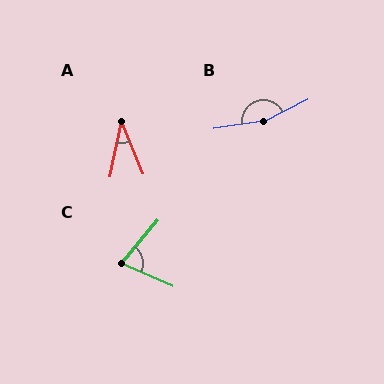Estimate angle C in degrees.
Approximately 73 degrees.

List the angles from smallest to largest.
A (34°), C (73°), B (162°).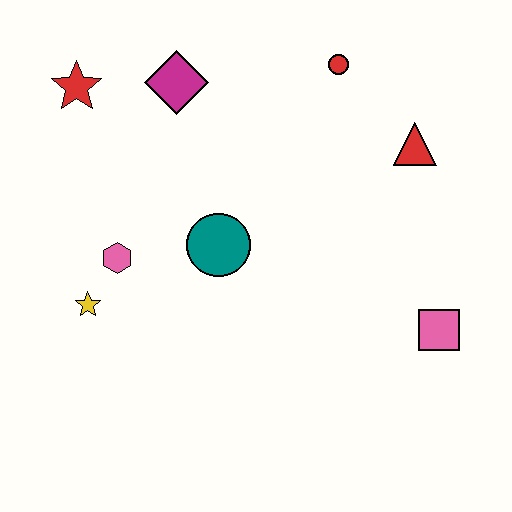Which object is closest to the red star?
The magenta diamond is closest to the red star.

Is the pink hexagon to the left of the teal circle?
Yes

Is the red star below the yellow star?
No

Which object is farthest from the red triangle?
The yellow star is farthest from the red triangle.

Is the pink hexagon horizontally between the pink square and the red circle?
No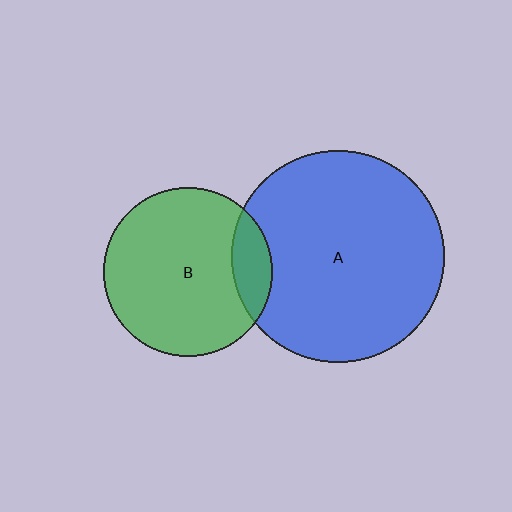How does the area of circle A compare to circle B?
Approximately 1.6 times.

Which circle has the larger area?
Circle A (blue).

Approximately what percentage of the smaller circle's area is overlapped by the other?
Approximately 15%.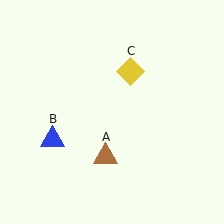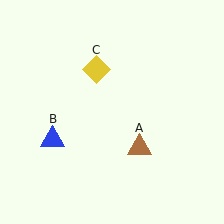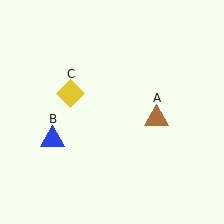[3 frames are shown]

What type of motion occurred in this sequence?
The brown triangle (object A), yellow diamond (object C) rotated counterclockwise around the center of the scene.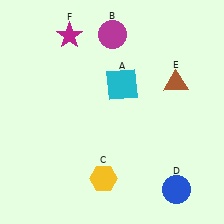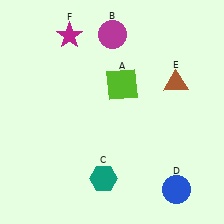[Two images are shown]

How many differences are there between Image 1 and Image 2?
There are 2 differences between the two images.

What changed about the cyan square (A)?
In Image 1, A is cyan. In Image 2, it changed to lime.